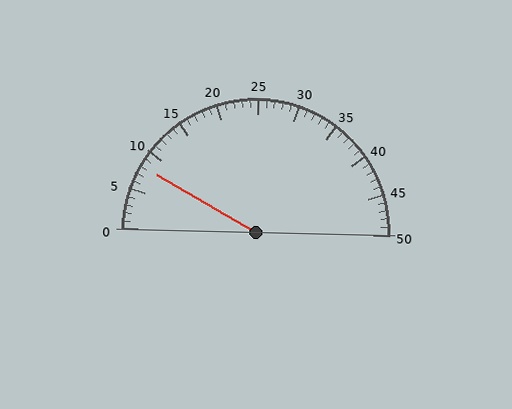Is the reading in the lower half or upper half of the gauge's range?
The reading is in the lower half of the range (0 to 50).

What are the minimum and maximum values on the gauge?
The gauge ranges from 0 to 50.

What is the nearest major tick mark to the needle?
The nearest major tick mark is 10.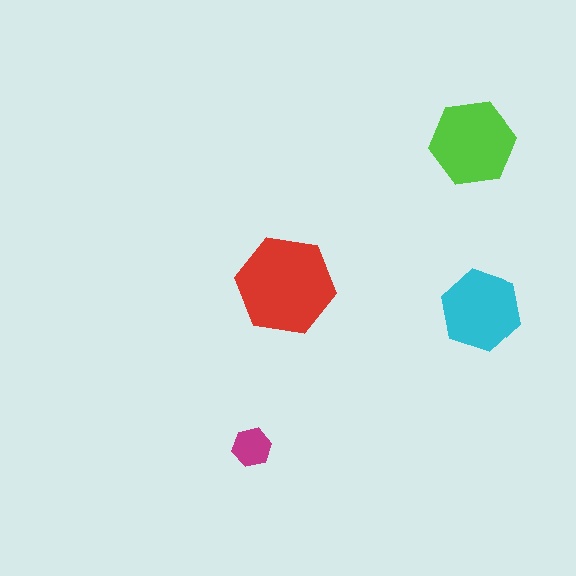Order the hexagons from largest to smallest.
the red one, the lime one, the cyan one, the magenta one.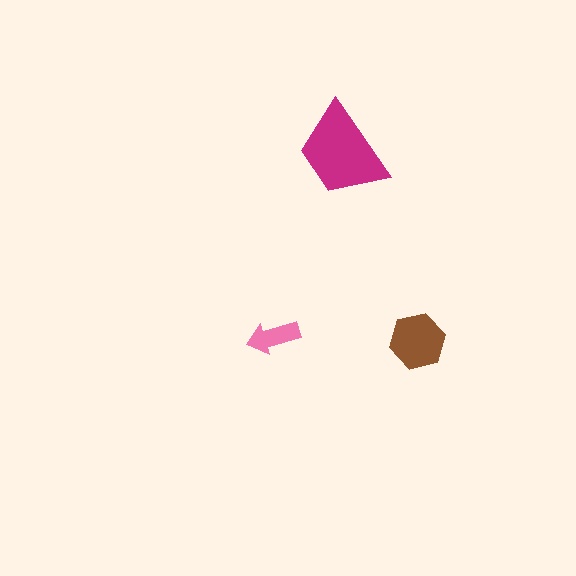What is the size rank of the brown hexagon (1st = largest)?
2nd.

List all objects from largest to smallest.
The magenta trapezoid, the brown hexagon, the pink arrow.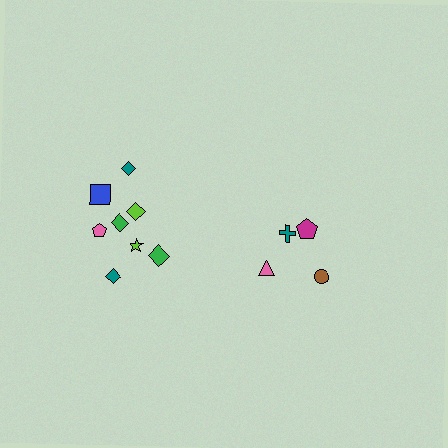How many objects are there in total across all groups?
There are 12 objects.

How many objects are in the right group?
There are 4 objects.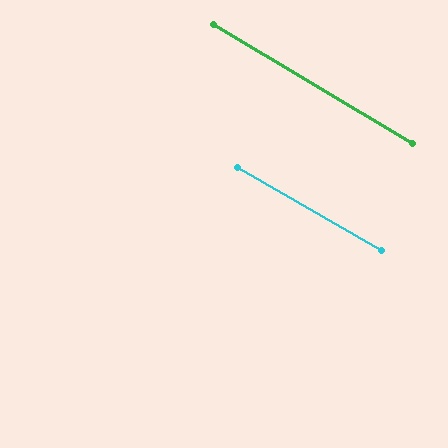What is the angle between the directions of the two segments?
Approximately 1 degree.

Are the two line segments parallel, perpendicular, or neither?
Parallel — their directions differ by only 1.1°.